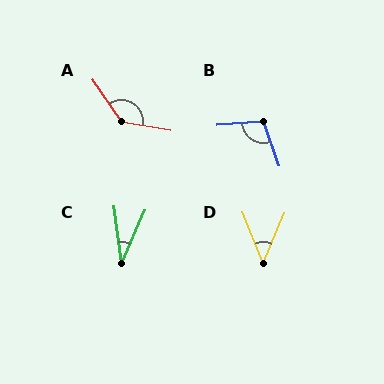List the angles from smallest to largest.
C (31°), D (46°), B (105°), A (135°).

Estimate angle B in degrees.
Approximately 105 degrees.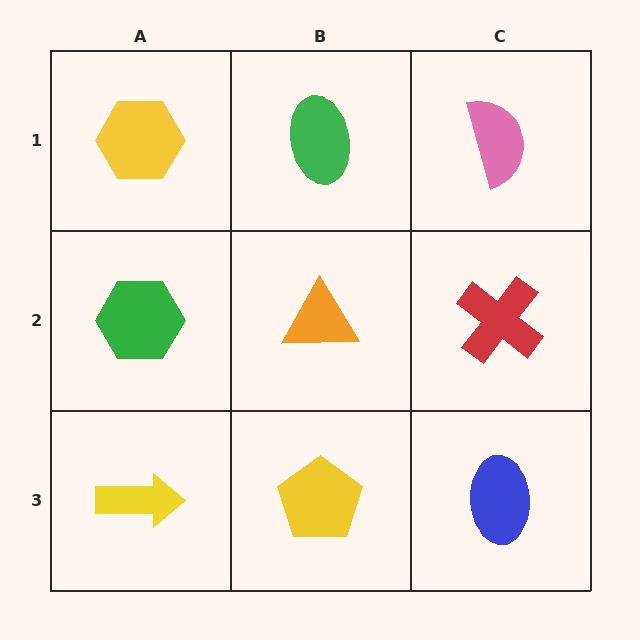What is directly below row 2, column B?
A yellow pentagon.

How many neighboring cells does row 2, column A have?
3.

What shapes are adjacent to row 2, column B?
A green ellipse (row 1, column B), a yellow pentagon (row 3, column B), a green hexagon (row 2, column A), a red cross (row 2, column C).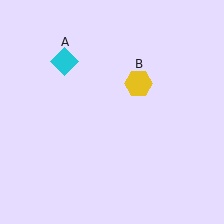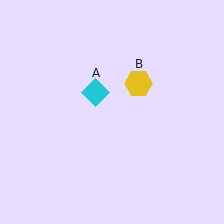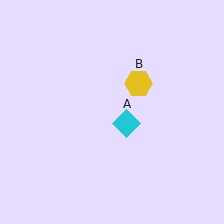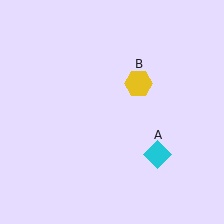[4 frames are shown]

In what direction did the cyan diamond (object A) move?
The cyan diamond (object A) moved down and to the right.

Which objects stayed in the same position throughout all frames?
Yellow hexagon (object B) remained stationary.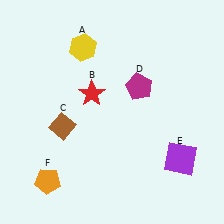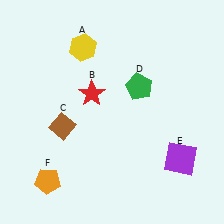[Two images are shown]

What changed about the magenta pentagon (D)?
In Image 1, D is magenta. In Image 2, it changed to green.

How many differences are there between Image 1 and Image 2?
There is 1 difference between the two images.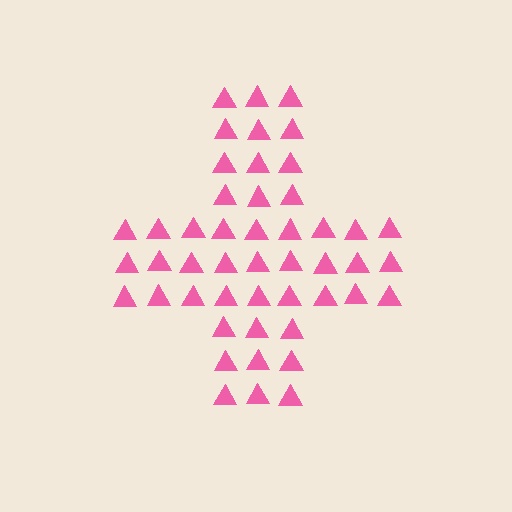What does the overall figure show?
The overall figure shows a cross.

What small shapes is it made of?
It is made of small triangles.